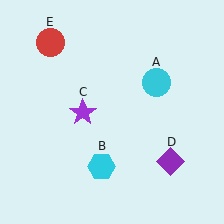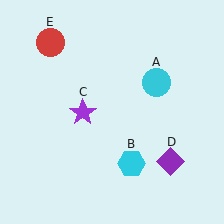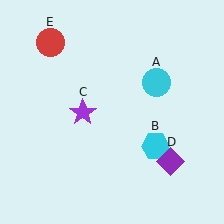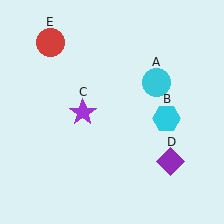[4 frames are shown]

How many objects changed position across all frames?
1 object changed position: cyan hexagon (object B).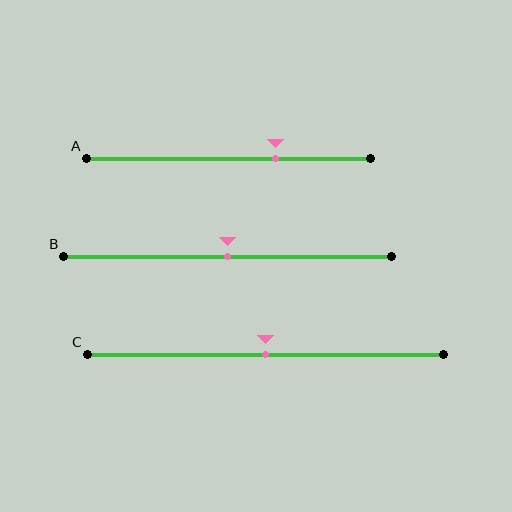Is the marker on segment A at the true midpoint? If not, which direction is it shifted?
No, the marker on segment A is shifted to the right by about 17% of the segment length.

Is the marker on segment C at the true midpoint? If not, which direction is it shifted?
Yes, the marker on segment C is at the true midpoint.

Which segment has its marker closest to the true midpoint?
Segment B has its marker closest to the true midpoint.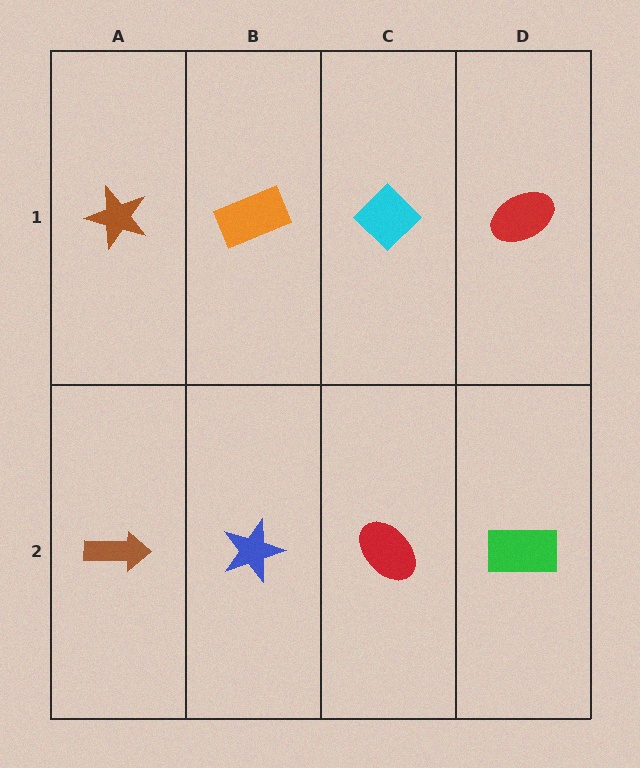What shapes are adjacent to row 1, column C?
A red ellipse (row 2, column C), an orange rectangle (row 1, column B), a red ellipse (row 1, column D).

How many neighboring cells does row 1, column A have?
2.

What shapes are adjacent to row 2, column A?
A brown star (row 1, column A), a blue star (row 2, column B).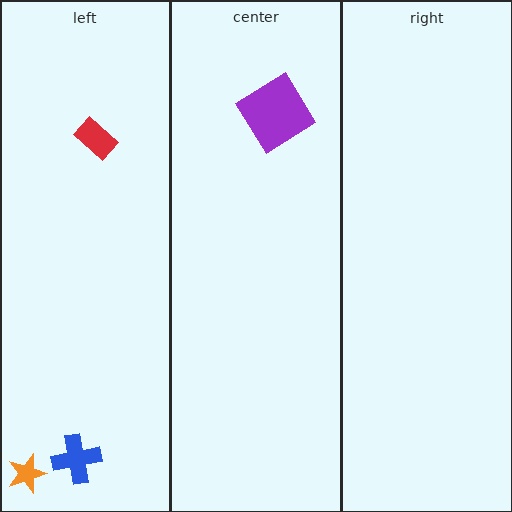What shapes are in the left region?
The blue cross, the orange star, the red rectangle.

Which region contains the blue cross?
The left region.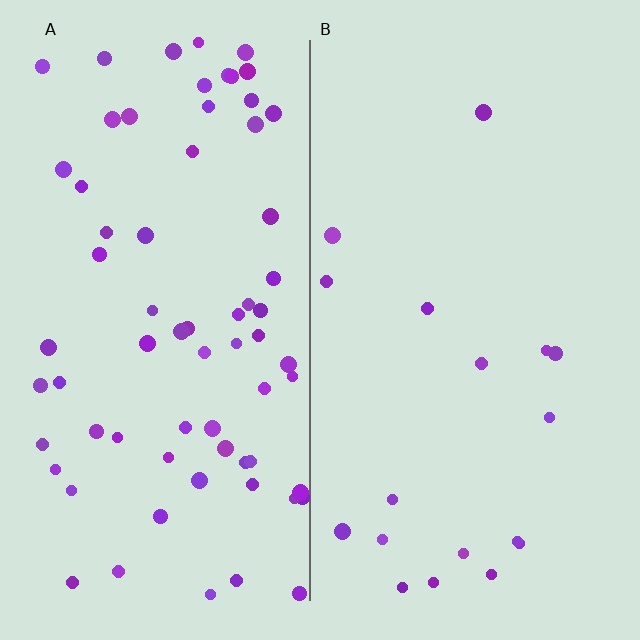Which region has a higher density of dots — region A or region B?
A (the left).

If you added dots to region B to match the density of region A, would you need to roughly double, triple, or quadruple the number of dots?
Approximately quadruple.